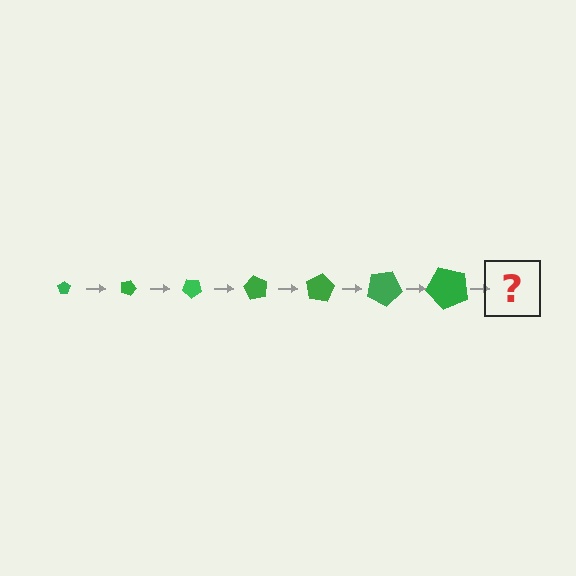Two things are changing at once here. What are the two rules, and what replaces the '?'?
The two rules are that the pentagon grows larger each step and it rotates 20 degrees each step. The '?' should be a pentagon, larger than the previous one and rotated 140 degrees from the start.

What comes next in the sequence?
The next element should be a pentagon, larger than the previous one and rotated 140 degrees from the start.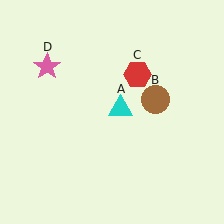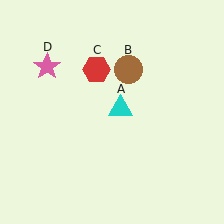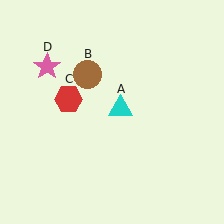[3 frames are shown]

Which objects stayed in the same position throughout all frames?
Cyan triangle (object A) and pink star (object D) remained stationary.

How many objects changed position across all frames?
2 objects changed position: brown circle (object B), red hexagon (object C).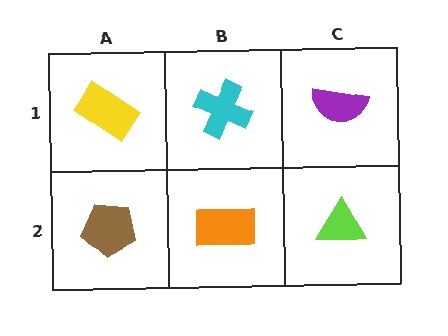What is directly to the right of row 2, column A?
An orange rectangle.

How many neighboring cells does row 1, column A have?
2.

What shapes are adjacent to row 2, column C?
A purple semicircle (row 1, column C), an orange rectangle (row 2, column B).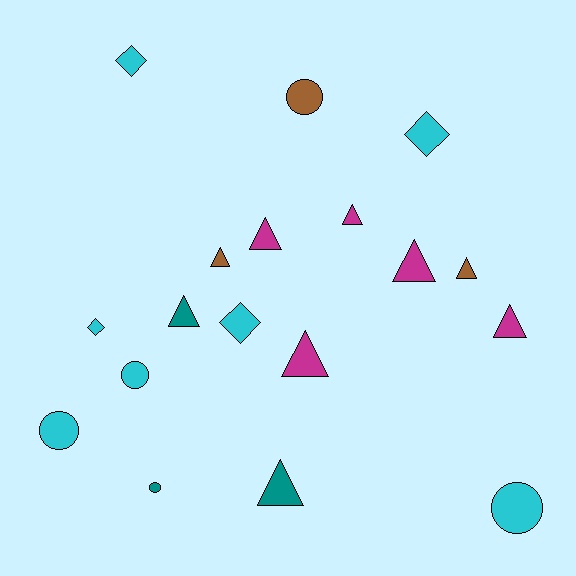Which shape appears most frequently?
Triangle, with 9 objects.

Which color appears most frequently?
Cyan, with 7 objects.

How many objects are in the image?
There are 18 objects.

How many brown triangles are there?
There are 2 brown triangles.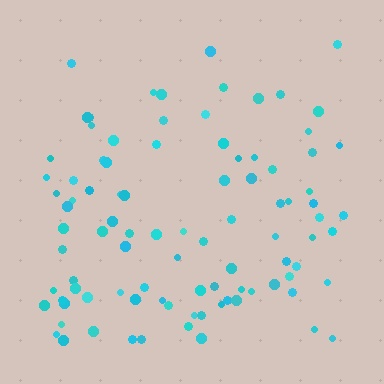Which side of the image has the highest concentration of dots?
The bottom.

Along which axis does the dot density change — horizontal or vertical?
Vertical.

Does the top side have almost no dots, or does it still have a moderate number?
Still a moderate number, just noticeably fewer than the bottom.